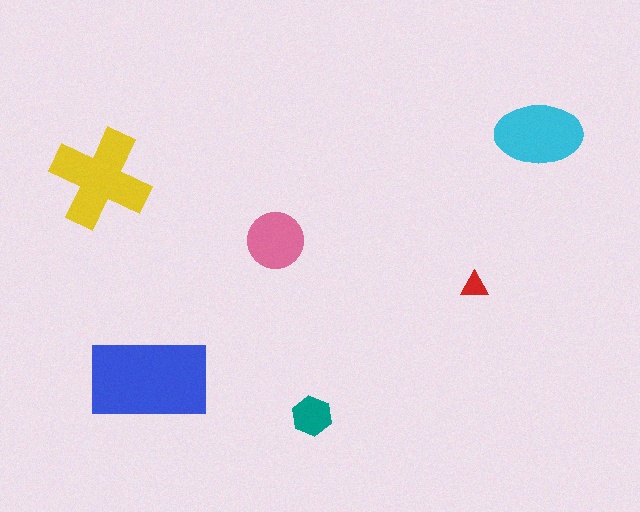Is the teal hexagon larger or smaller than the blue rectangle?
Smaller.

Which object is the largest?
The blue rectangle.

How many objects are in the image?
There are 6 objects in the image.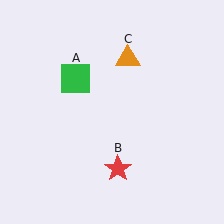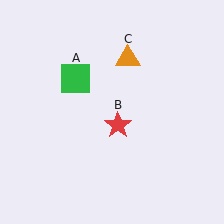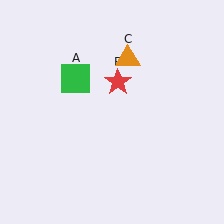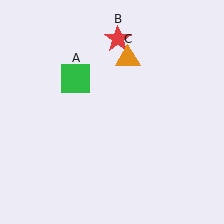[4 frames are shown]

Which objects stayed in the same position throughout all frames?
Green square (object A) and orange triangle (object C) remained stationary.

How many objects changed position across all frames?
1 object changed position: red star (object B).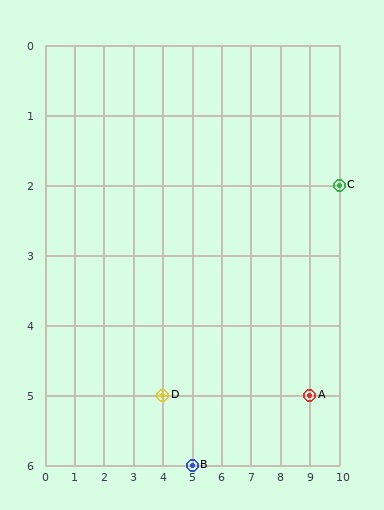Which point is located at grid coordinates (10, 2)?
Point C is at (10, 2).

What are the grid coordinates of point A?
Point A is at grid coordinates (9, 5).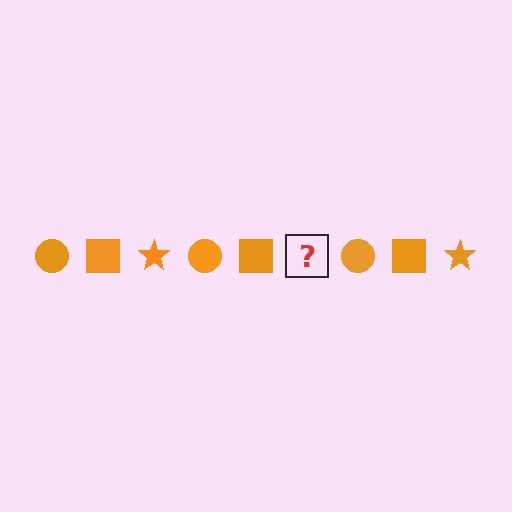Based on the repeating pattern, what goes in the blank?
The blank should be an orange star.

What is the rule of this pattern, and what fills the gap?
The rule is that the pattern cycles through circle, square, star shapes in orange. The gap should be filled with an orange star.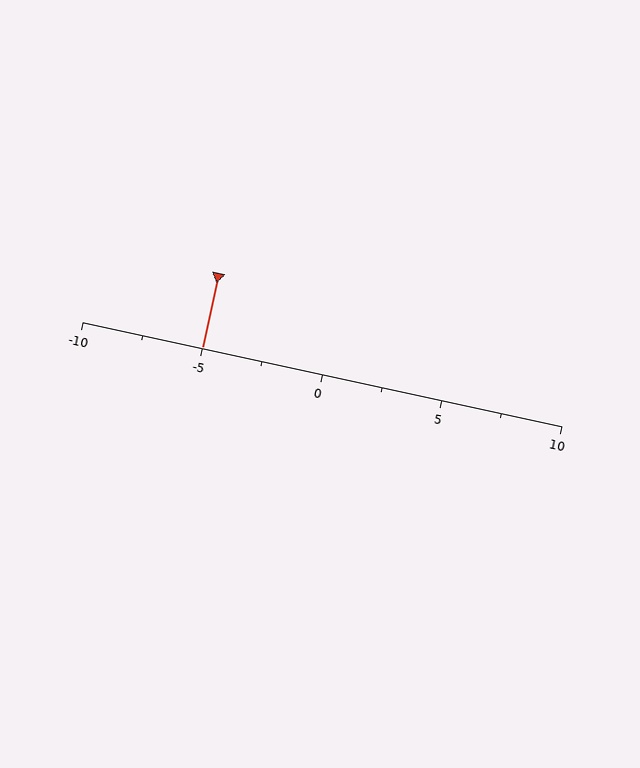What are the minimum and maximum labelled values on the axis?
The axis runs from -10 to 10.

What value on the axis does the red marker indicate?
The marker indicates approximately -5.